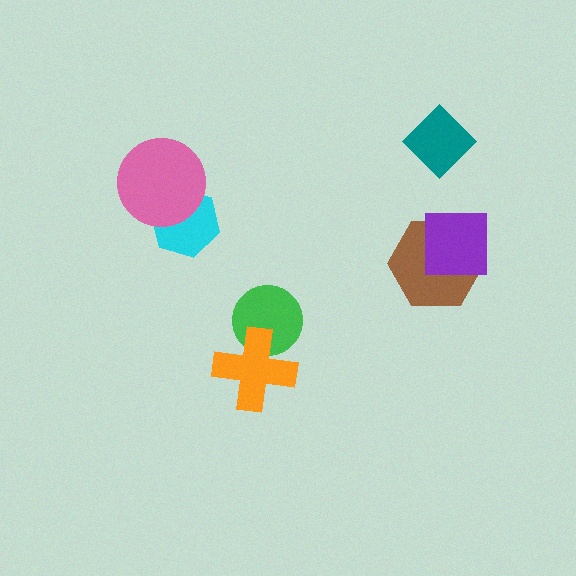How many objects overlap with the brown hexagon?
1 object overlaps with the brown hexagon.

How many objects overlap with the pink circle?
1 object overlaps with the pink circle.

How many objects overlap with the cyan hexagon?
1 object overlaps with the cyan hexagon.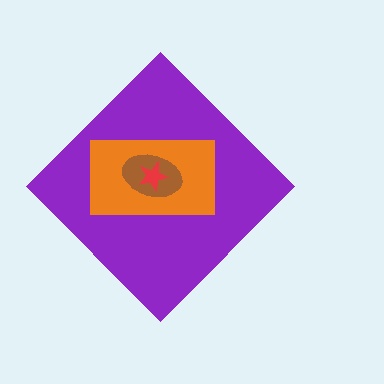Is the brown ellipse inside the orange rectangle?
Yes.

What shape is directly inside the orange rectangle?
The brown ellipse.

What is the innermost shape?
The red star.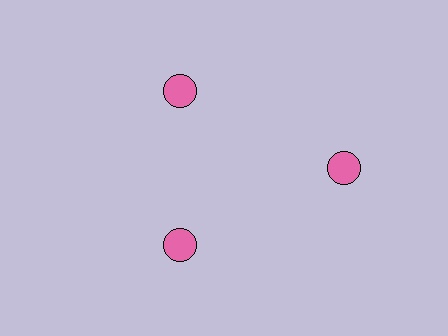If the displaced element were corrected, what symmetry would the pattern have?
It would have 3-fold rotational symmetry — the pattern would map onto itself every 120 degrees.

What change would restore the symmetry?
The symmetry would be restored by moving it inward, back onto the ring so that all 3 circles sit at equal angles and equal distance from the center.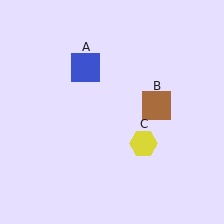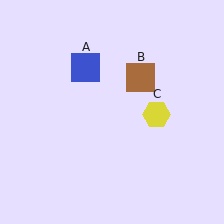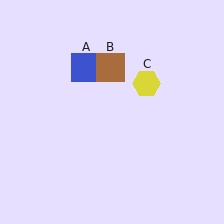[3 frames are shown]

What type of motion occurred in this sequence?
The brown square (object B), yellow hexagon (object C) rotated counterclockwise around the center of the scene.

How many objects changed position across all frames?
2 objects changed position: brown square (object B), yellow hexagon (object C).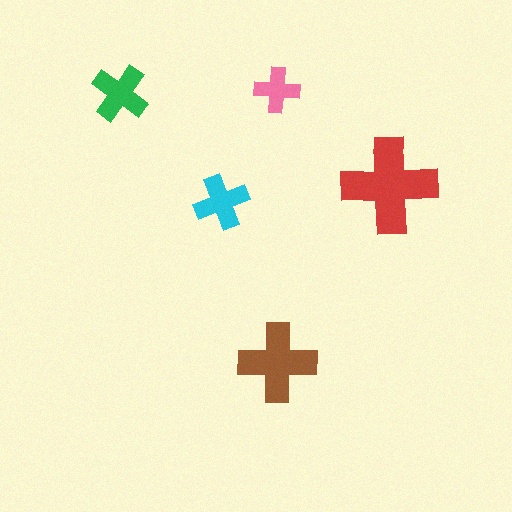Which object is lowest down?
The brown cross is bottommost.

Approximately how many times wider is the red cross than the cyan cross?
About 2 times wider.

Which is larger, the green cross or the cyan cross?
The green one.